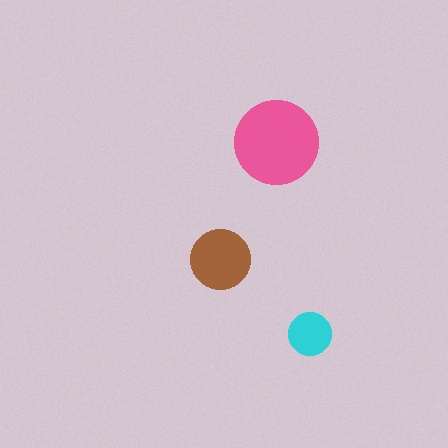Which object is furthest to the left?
The brown circle is leftmost.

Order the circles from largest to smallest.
the pink one, the brown one, the cyan one.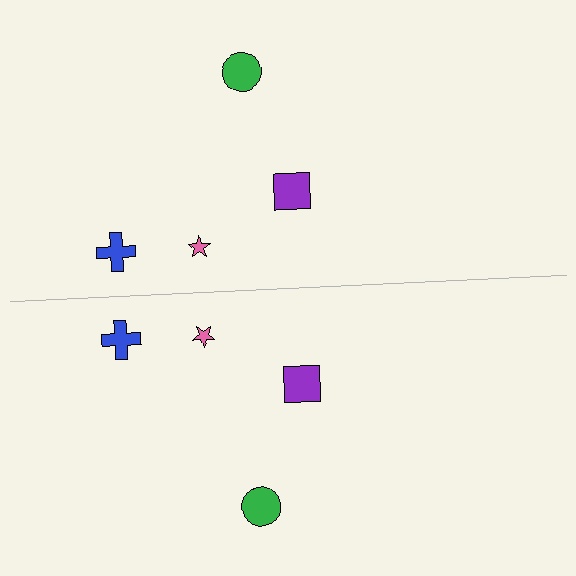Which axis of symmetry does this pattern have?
The pattern has a horizontal axis of symmetry running through the center of the image.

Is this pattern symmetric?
Yes, this pattern has bilateral (reflection) symmetry.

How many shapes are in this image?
There are 8 shapes in this image.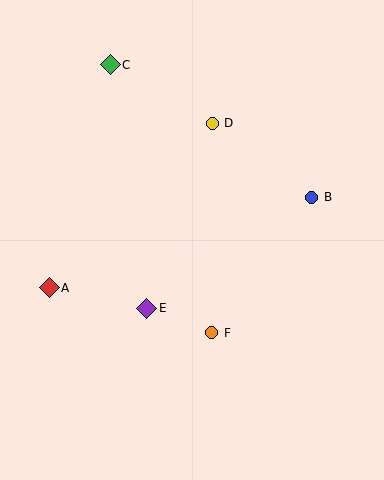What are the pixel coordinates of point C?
Point C is at (110, 65).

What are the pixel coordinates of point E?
Point E is at (147, 308).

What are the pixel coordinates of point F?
Point F is at (212, 333).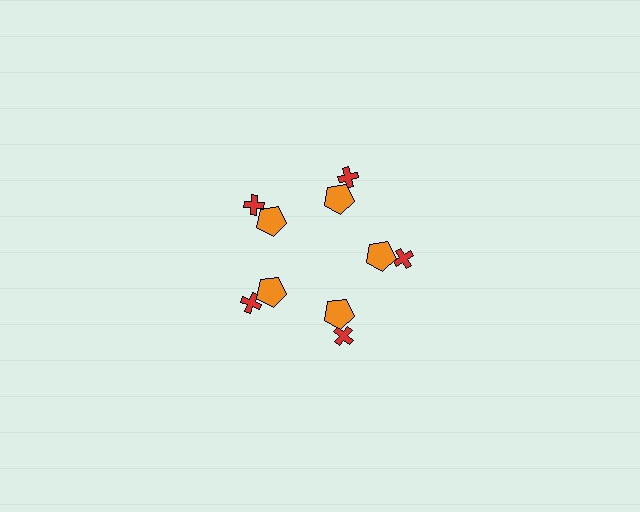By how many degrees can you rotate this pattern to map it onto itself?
The pattern maps onto itself every 72 degrees of rotation.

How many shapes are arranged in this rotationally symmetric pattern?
There are 10 shapes, arranged in 5 groups of 2.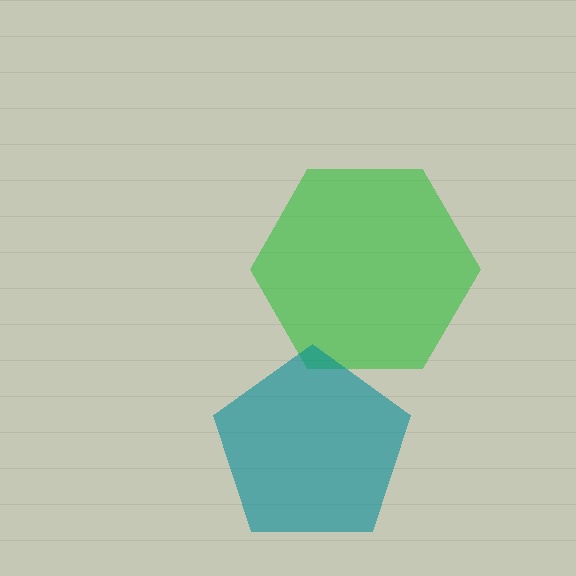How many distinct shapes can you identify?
There are 2 distinct shapes: a green hexagon, a teal pentagon.